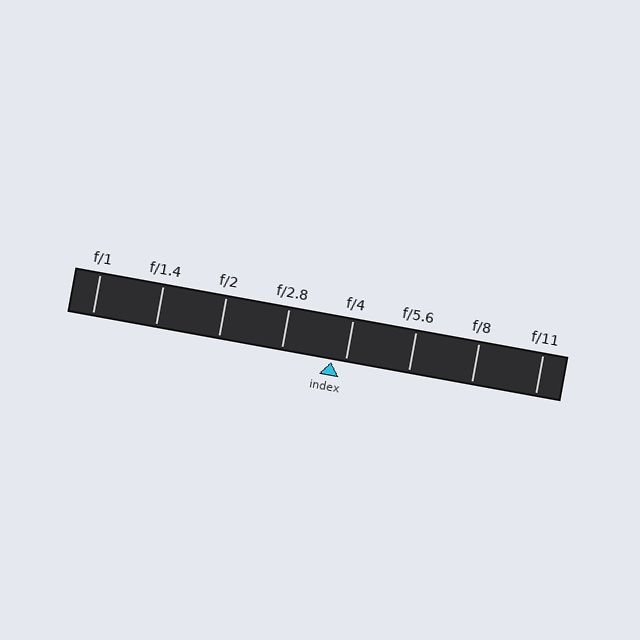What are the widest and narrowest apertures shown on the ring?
The widest aperture shown is f/1 and the narrowest is f/11.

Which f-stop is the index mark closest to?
The index mark is closest to f/4.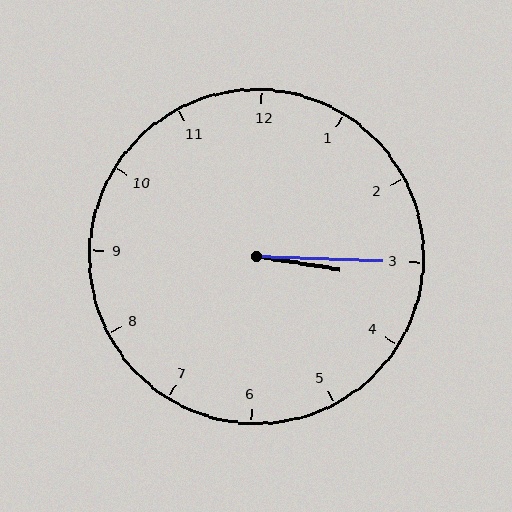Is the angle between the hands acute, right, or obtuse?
It is acute.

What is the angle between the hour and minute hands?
Approximately 8 degrees.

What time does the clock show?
3:15.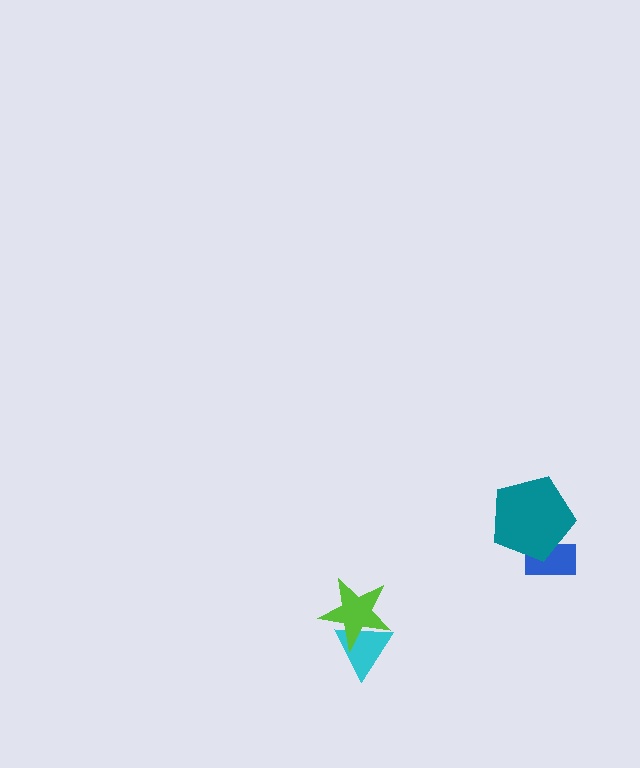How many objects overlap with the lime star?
1 object overlaps with the lime star.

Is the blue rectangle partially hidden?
Yes, it is partially covered by another shape.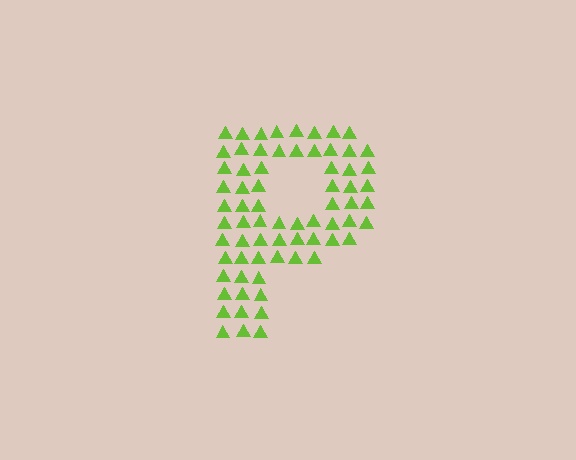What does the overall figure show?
The overall figure shows the letter P.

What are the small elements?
The small elements are triangles.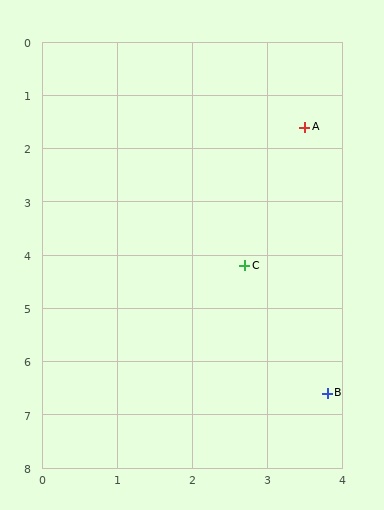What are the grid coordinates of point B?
Point B is at approximately (3.8, 6.6).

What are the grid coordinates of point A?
Point A is at approximately (3.5, 1.6).